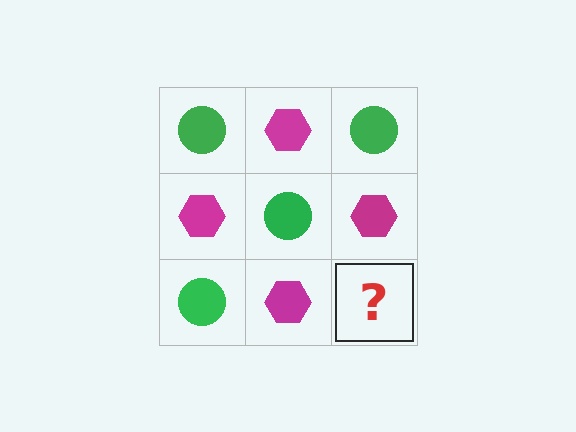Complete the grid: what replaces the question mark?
The question mark should be replaced with a green circle.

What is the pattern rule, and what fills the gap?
The rule is that it alternates green circle and magenta hexagon in a checkerboard pattern. The gap should be filled with a green circle.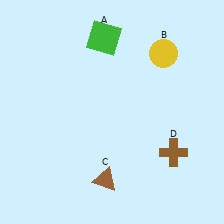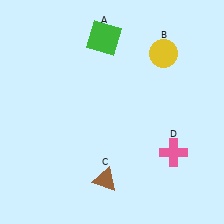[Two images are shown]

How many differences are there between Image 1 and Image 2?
There is 1 difference between the two images.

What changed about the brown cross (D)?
In Image 1, D is brown. In Image 2, it changed to pink.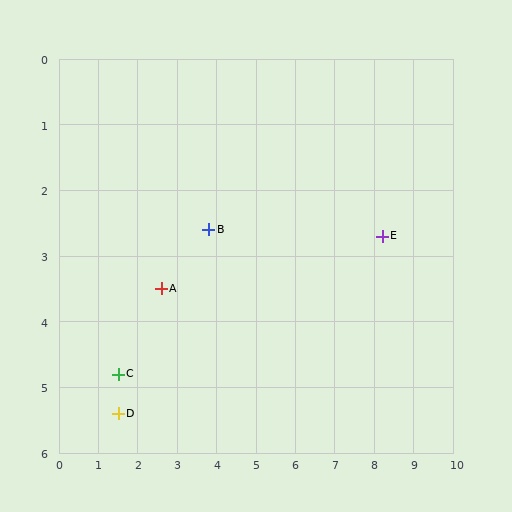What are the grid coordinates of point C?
Point C is at approximately (1.5, 4.8).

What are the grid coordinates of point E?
Point E is at approximately (8.2, 2.7).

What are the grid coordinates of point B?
Point B is at approximately (3.8, 2.6).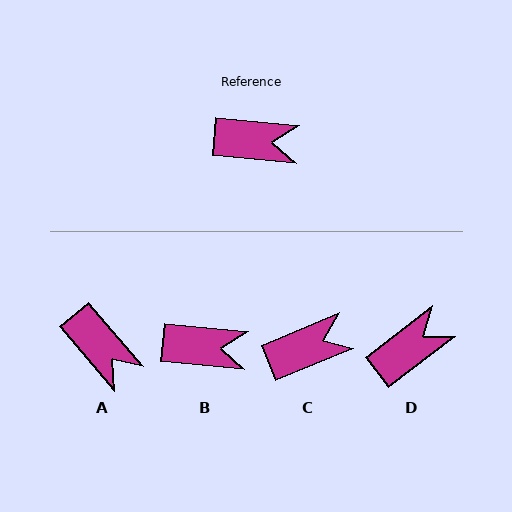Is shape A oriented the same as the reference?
No, it is off by about 44 degrees.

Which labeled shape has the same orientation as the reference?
B.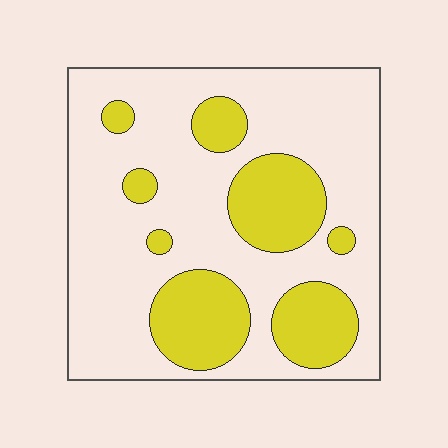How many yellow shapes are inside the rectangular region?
8.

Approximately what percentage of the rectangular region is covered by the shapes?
Approximately 30%.